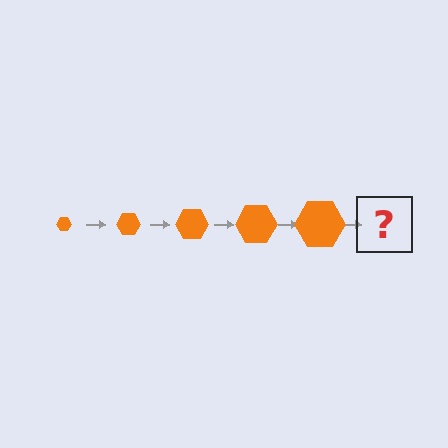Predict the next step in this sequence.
The next step is an orange hexagon, larger than the previous one.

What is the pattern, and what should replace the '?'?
The pattern is that the hexagon gets progressively larger each step. The '?' should be an orange hexagon, larger than the previous one.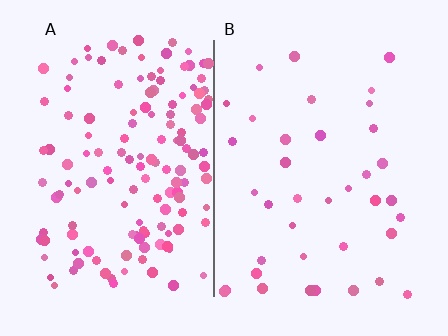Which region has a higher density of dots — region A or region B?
A (the left).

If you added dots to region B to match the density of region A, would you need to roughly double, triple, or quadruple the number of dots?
Approximately quadruple.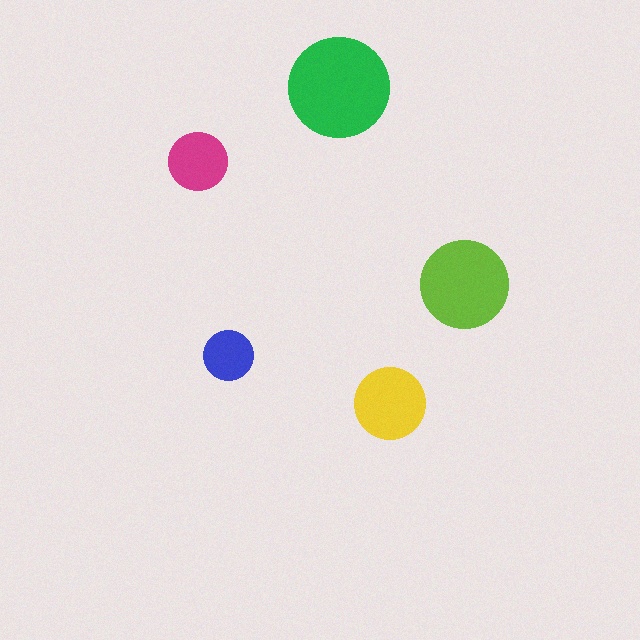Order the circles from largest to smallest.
the green one, the lime one, the yellow one, the magenta one, the blue one.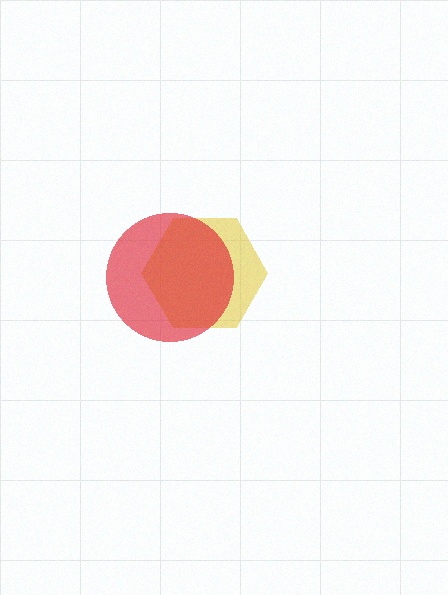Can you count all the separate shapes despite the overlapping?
Yes, there are 2 separate shapes.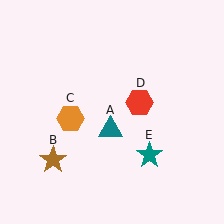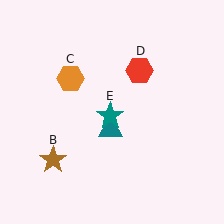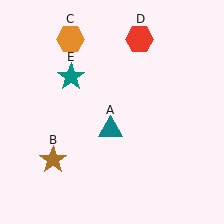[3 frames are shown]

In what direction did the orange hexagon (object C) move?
The orange hexagon (object C) moved up.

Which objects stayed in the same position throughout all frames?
Teal triangle (object A) and brown star (object B) remained stationary.